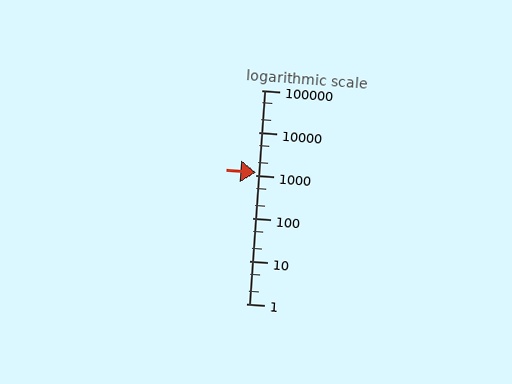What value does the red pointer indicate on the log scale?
The pointer indicates approximately 1200.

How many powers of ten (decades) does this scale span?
The scale spans 5 decades, from 1 to 100000.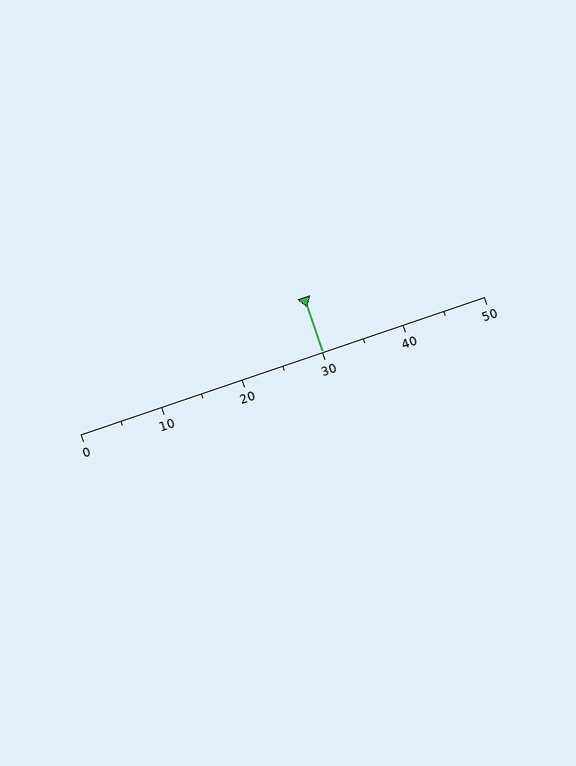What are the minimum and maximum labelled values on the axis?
The axis runs from 0 to 50.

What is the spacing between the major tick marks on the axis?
The major ticks are spaced 10 apart.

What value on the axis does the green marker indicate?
The marker indicates approximately 30.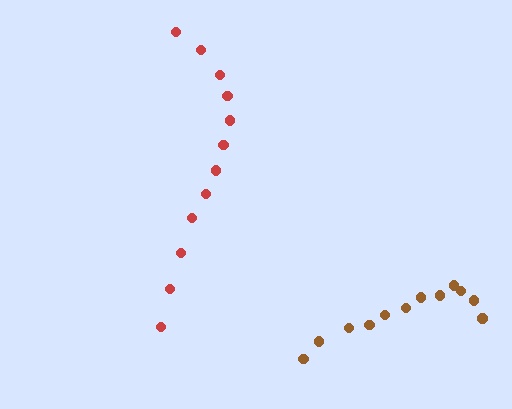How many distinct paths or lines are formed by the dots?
There are 2 distinct paths.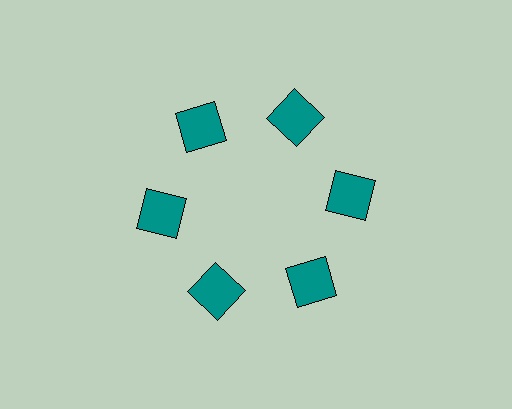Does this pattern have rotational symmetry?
Yes, this pattern has 6-fold rotational symmetry. It looks the same after rotating 60 degrees around the center.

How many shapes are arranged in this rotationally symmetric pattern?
There are 6 shapes, arranged in 6 groups of 1.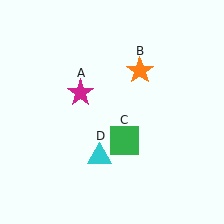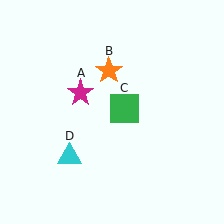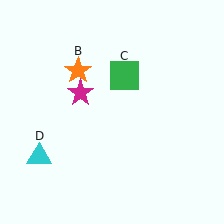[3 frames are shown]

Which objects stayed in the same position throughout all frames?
Magenta star (object A) remained stationary.